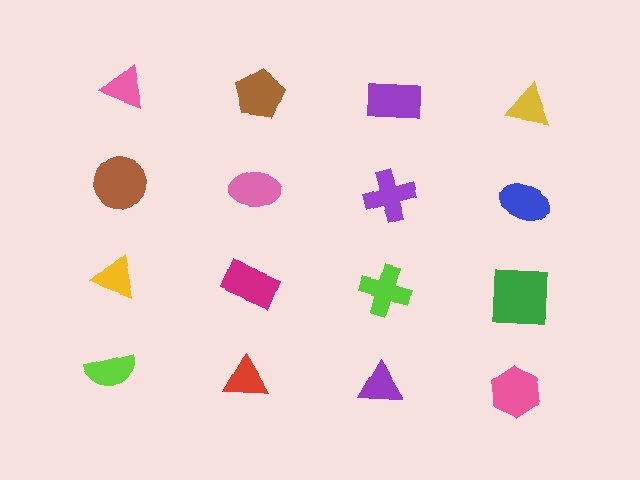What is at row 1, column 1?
A pink triangle.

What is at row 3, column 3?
A lime cross.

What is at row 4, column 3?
A purple triangle.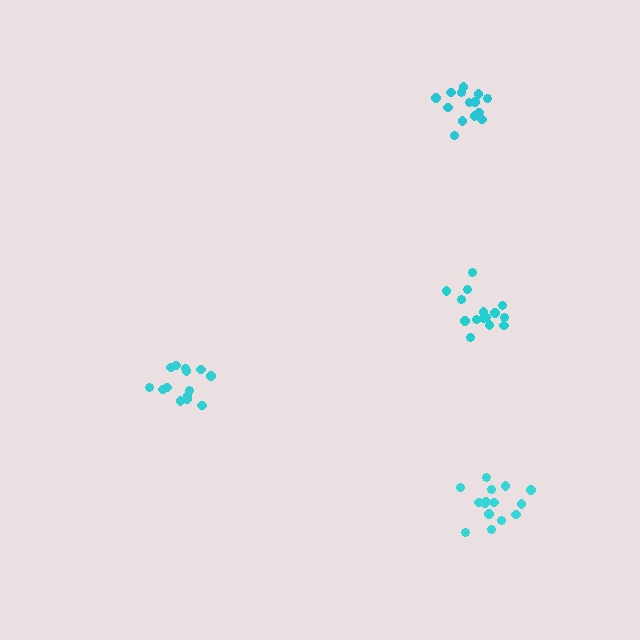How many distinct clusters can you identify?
There are 4 distinct clusters.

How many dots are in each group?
Group 1: 15 dots, Group 2: 14 dots, Group 3: 14 dots, Group 4: 15 dots (58 total).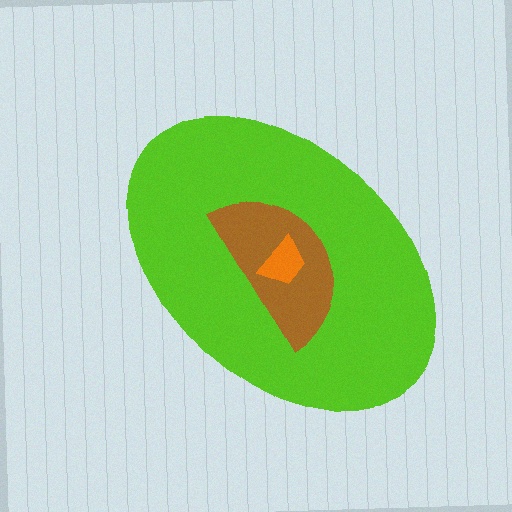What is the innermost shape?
The orange trapezoid.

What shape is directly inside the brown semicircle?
The orange trapezoid.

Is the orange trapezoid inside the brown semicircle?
Yes.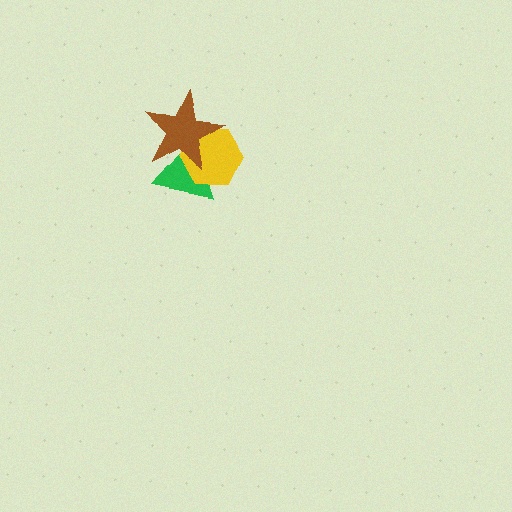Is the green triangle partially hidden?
Yes, it is partially covered by another shape.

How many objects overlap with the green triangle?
2 objects overlap with the green triangle.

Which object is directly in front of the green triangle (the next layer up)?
The yellow hexagon is directly in front of the green triangle.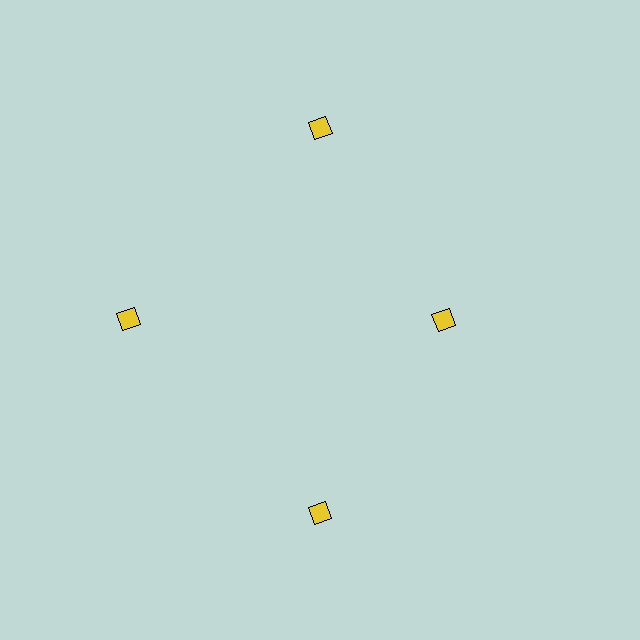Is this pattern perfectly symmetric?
No. The 4 yellow diamonds are arranged in a ring, but one element near the 3 o'clock position is pulled inward toward the center, breaking the 4-fold rotational symmetry.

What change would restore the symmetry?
The symmetry would be restored by moving it outward, back onto the ring so that all 4 diamonds sit at equal angles and equal distance from the center.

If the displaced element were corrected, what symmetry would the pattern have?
It would have 4-fold rotational symmetry — the pattern would map onto itself every 90 degrees.